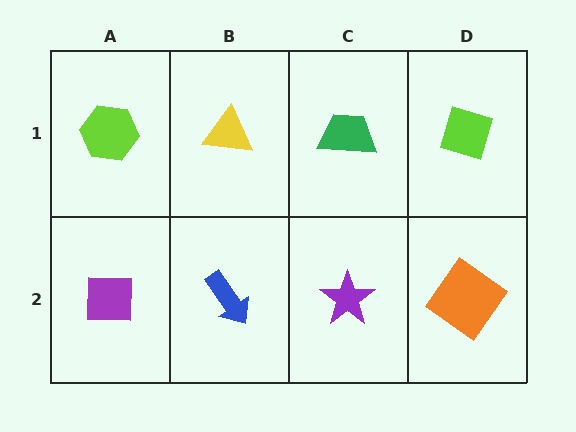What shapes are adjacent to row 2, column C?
A green trapezoid (row 1, column C), a blue arrow (row 2, column B), an orange diamond (row 2, column D).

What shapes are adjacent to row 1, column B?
A blue arrow (row 2, column B), a lime hexagon (row 1, column A), a green trapezoid (row 1, column C).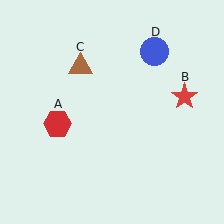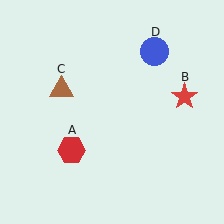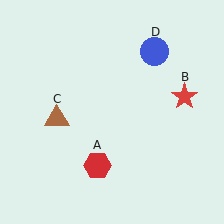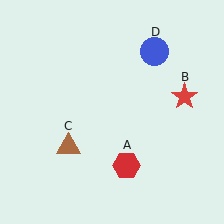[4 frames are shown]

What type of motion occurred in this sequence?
The red hexagon (object A), brown triangle (object C) rotated counterclockwise around the center of the scene.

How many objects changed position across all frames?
2 objects changed position: red hexagon (object A), brown triangle (object C).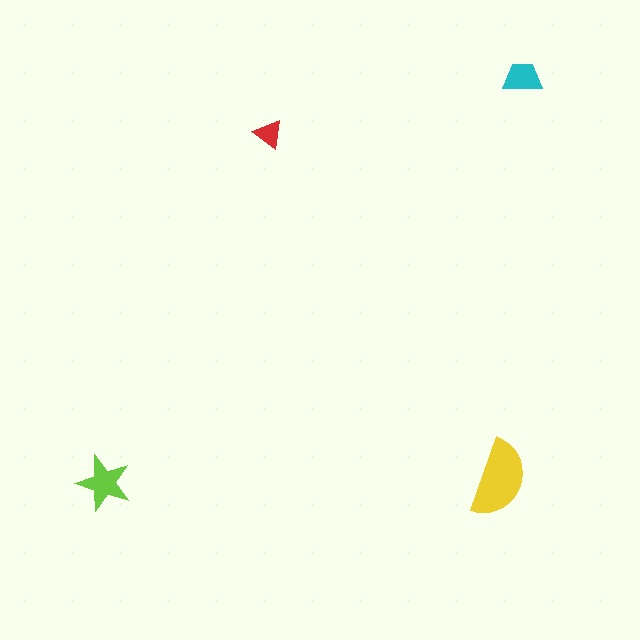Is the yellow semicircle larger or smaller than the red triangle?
Larger.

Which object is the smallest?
The red triangle.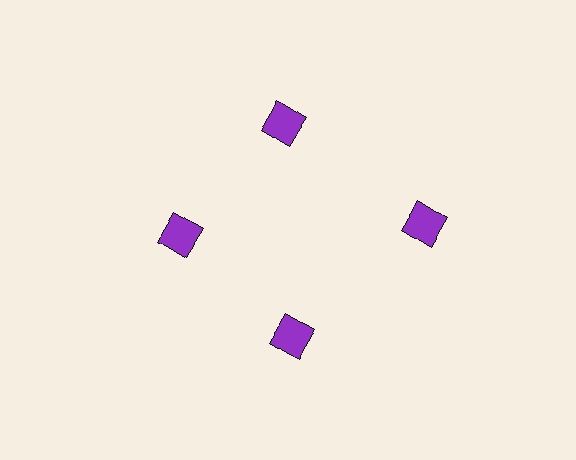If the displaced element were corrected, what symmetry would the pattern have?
It would have 4-fold rotational symmetry — the pattern would map onto itself every 90 degrees.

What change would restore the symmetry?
The symmetry would be restored by moving it inward, back onto the ring so that all 4 squares sit at equal angles and equal distance from the center.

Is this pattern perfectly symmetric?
No. The 4 purple squares are arranged in a ring, but one element near the 3 o'clock position is pushed outward from the center, breaking the 4-fold rotational symmetry.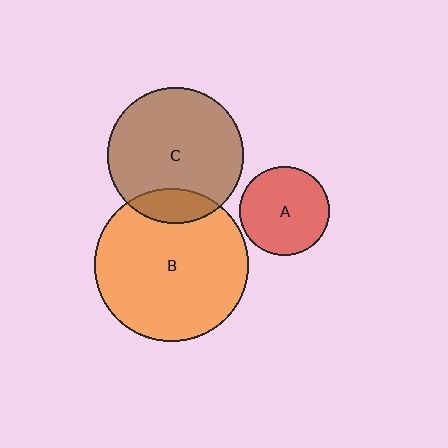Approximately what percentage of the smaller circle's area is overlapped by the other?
Approximately 15%.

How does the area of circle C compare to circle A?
Approximately 2.3 times.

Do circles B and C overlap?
Yes.